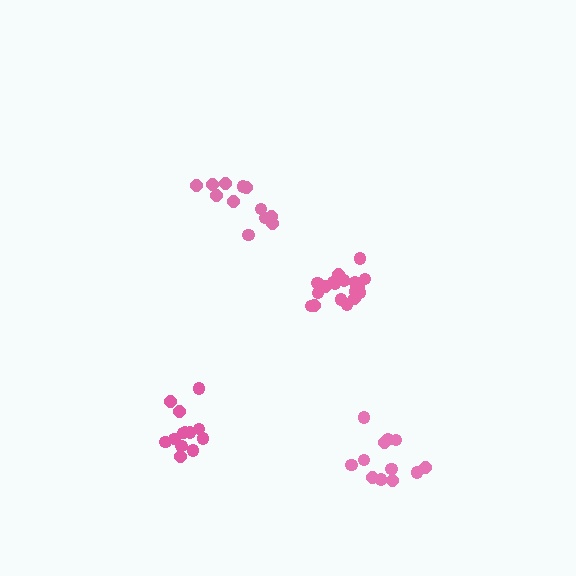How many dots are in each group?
Group 1: 12 dots, Group 2: 12 dots, Group 3: 18 dots, Group 4: 13 dots (55 total).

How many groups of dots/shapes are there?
There are 4 groups.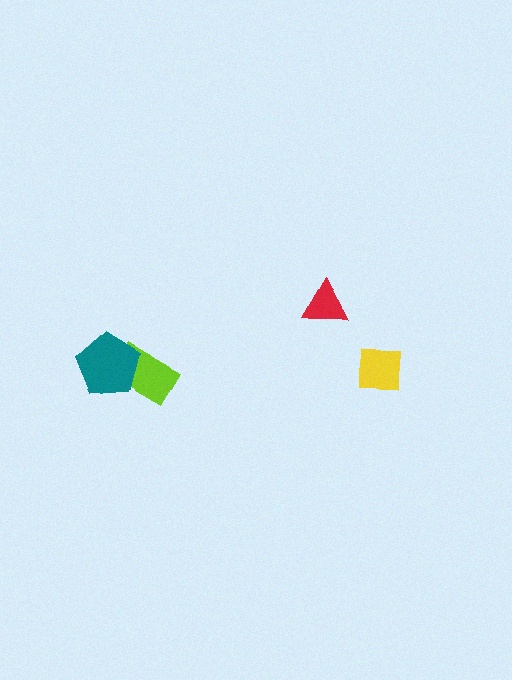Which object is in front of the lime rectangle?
The teal pentagon is in front of the lime rectangle.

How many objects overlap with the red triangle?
0 objects overlap with the red triangle.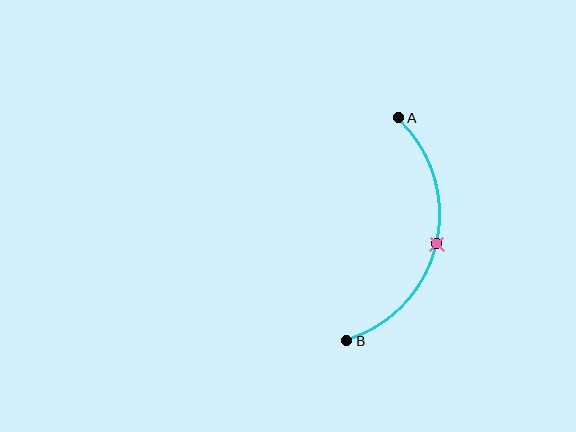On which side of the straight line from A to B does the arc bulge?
The arc bulges to the right of the straight line connecting A and B.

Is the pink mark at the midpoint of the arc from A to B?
Yes. The pink mark lies on the arc at equal arc-length from both A and B — it is the arc midpoint.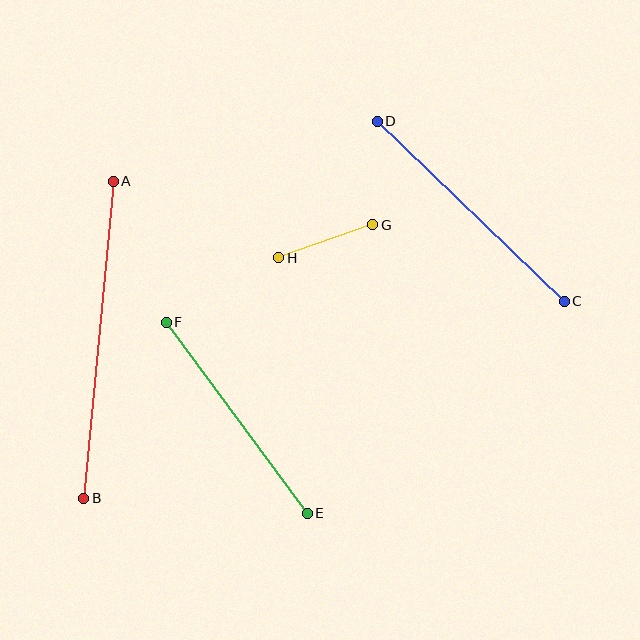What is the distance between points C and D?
The distance is approximately 260 pixels.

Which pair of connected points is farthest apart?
Points A and B are farthest apart.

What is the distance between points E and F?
The distance is approximately 237 pixels.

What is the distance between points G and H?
The distance is approximately 100 pixels.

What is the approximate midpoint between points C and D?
The midpoint is at approximately (471, 211) pixels.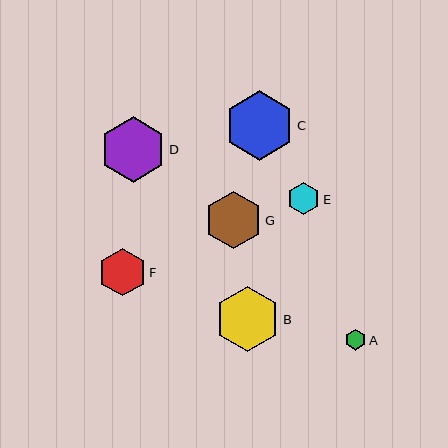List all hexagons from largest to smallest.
From largest to smallest: C, D, B, G, F, E, A.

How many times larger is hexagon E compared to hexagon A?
Hexagon E is approximately 1.6 times the size of hexagon A.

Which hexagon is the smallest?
Hexagon A is the smallest with a size of approximately 21 pixels.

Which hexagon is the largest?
Hexagon C is the largest with a size of approximately 69 pixels.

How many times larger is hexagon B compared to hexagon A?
Hexagon B is approximately 3.1 times the size of hexagon A.